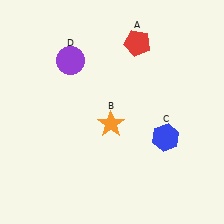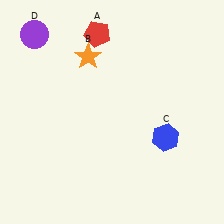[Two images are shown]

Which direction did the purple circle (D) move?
The purple circle (D) moved left.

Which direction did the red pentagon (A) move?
The red pentagon (A) moved left.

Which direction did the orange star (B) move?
The orange star (B) moved up.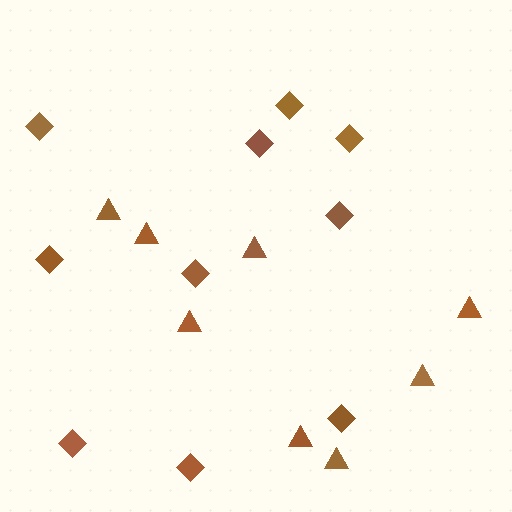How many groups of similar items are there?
There are 2 groups: one group of diamonds (10) and one group of triangles (8).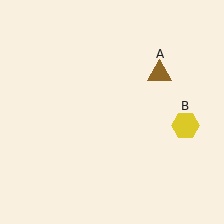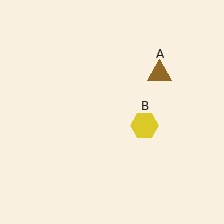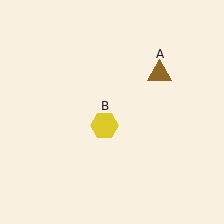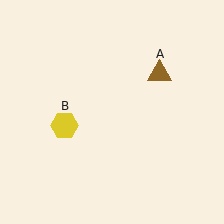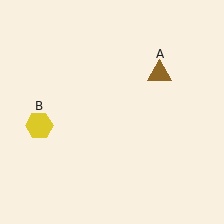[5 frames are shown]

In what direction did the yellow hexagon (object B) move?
The yellow hexagon (object B) moved left.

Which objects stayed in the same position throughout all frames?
Brown triangle (object A) remained stationary.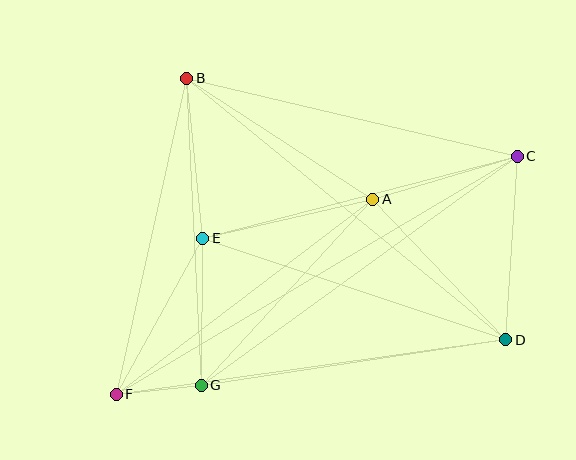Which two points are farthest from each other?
Points C and F are farthest from each other.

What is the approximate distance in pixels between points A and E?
The distance between A and E is approximately 174 pixels.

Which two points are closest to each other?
Points F and G are closest to each other.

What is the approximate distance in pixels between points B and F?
The distance between B and F is approximately 324 pixels.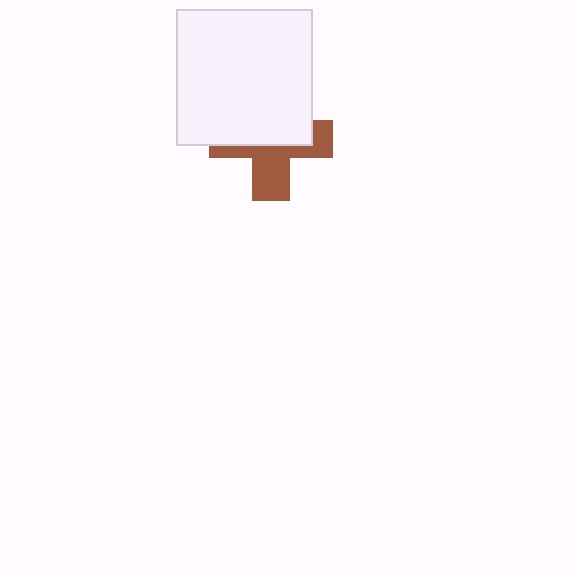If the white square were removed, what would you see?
You would see the complete brown cross.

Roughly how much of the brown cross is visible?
About half of it is visible (roughly 46%).